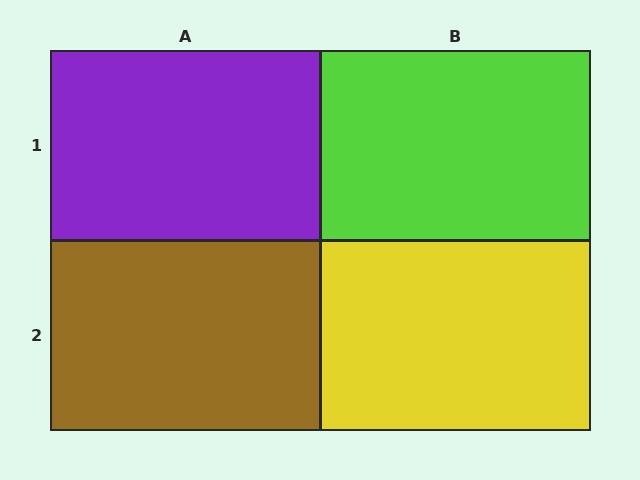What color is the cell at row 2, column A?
Brown.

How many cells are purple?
1 cell is purple.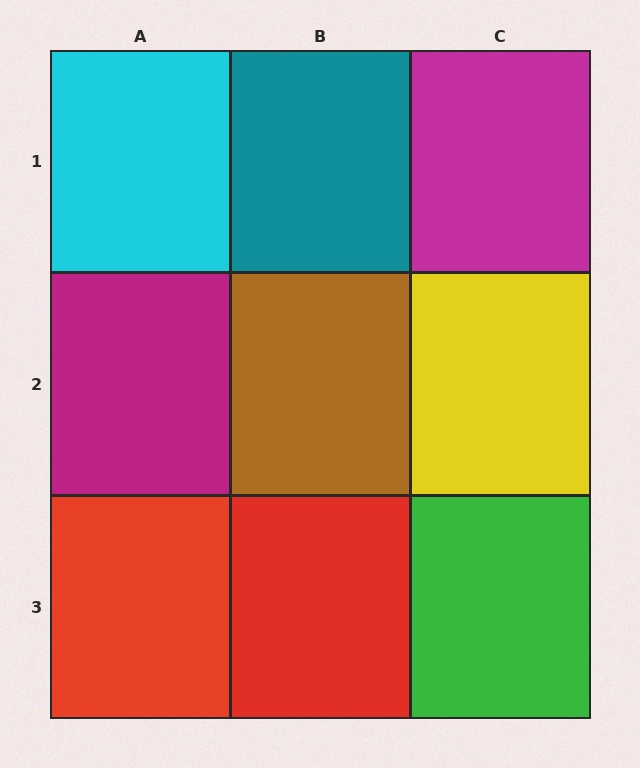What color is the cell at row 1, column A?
Cyan.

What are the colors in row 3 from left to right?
Red, red, green.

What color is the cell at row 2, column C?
Yellow.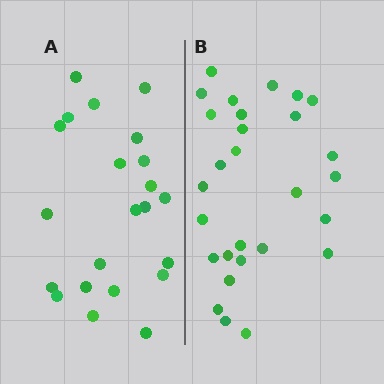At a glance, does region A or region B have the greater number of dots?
Region B (the right region) has more dots.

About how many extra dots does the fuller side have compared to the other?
Region B has about 6 more dots than region A.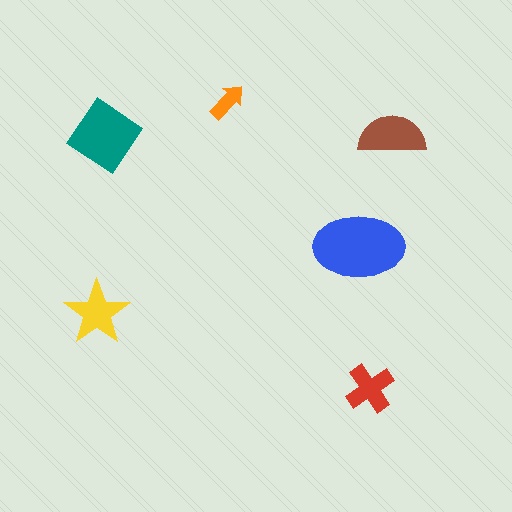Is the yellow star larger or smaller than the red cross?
Larger.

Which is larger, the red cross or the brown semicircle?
The brown semicircle.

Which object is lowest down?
The red cross is bottommost.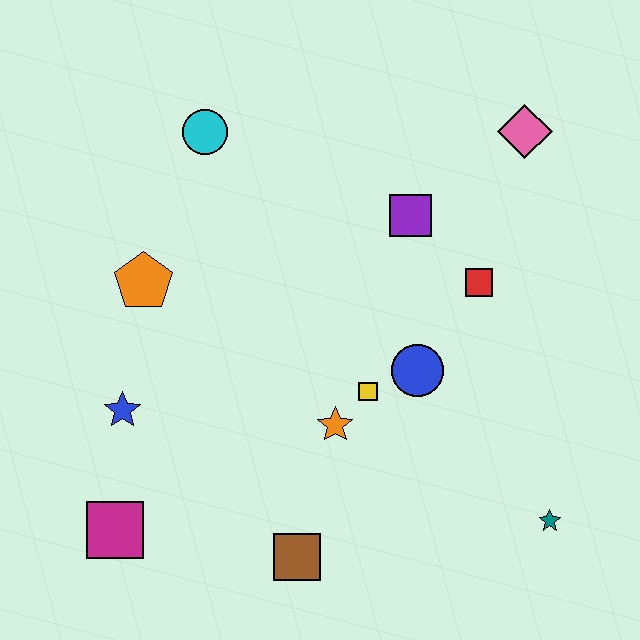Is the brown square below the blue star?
Yes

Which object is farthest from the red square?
The magenta square is farthest from the red square.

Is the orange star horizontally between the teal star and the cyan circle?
Yes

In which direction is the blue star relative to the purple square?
The blue star is to the left of the purple square.